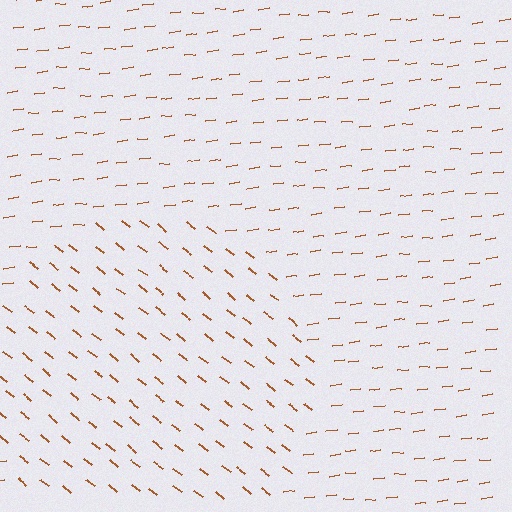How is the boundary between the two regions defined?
The boundary is defined purely by a change in line orientation (approximately 45 degrees difference). All lines are the same color and thickness.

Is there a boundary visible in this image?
Yes, there is a texture boundary formed by a change in line orientation.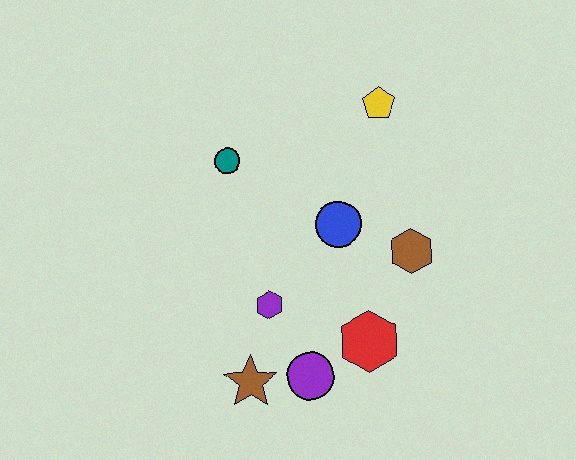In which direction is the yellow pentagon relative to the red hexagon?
The yellow pentagon is above the red hexagon.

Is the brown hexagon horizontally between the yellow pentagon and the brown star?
No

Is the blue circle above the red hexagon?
Yes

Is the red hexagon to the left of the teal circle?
No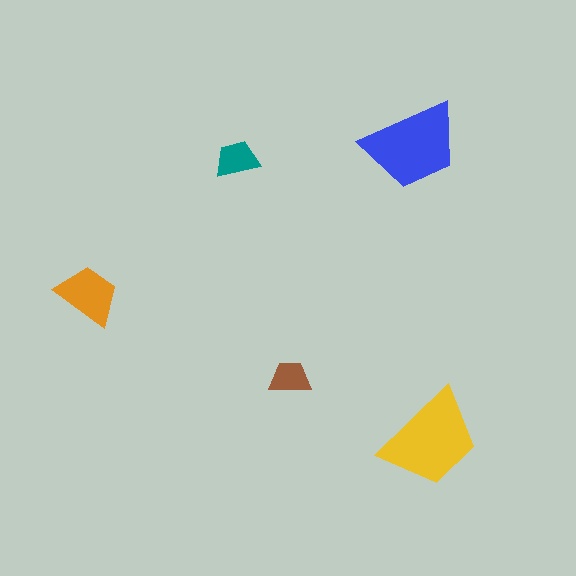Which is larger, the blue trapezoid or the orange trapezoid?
The blue one.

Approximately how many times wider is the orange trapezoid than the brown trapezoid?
About 1.5 times wider.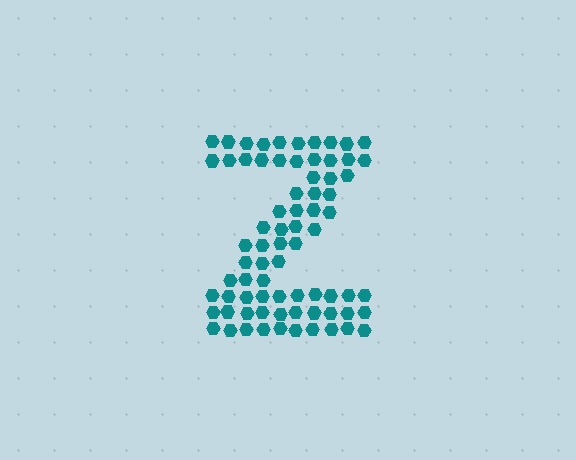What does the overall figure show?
The overall figure shows the letter Z.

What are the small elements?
The small elements are hexagons.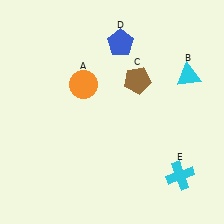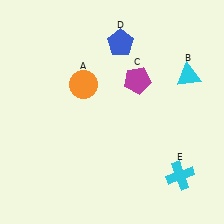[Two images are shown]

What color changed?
The pentagon (C) changed from brown in Image 1 to magenta in Image 2.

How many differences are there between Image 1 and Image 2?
There is 1 difference between the two images.